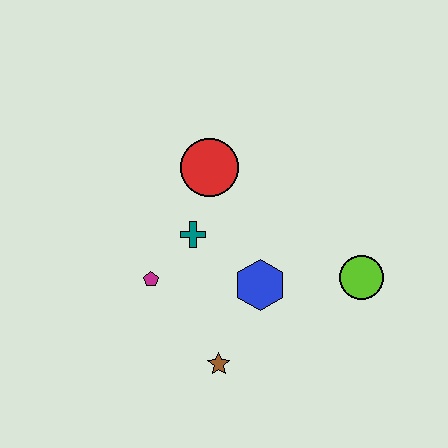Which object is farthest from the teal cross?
The lime circle is farthest from the teal cross.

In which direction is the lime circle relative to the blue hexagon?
The lime circle is to the right of the blue hexagon.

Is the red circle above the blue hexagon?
Yes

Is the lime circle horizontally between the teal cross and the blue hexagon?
No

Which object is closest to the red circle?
The teal cross is closest to the red circle.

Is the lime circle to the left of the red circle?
No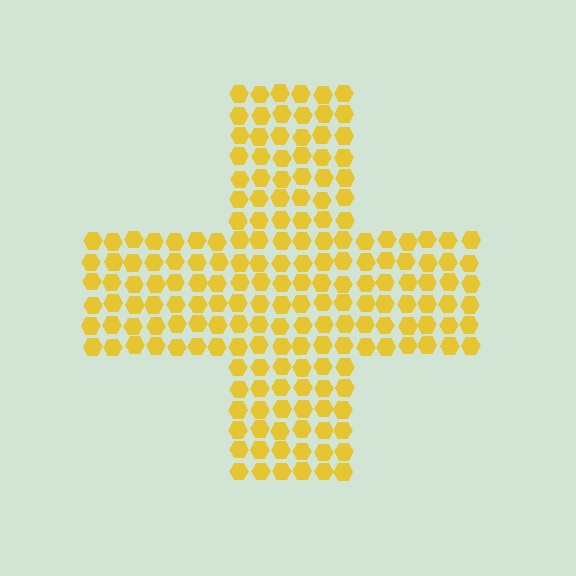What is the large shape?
The large shape is a cross.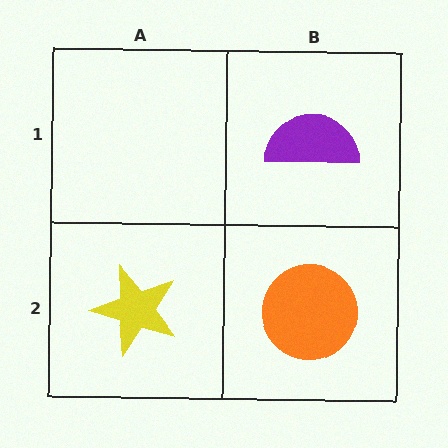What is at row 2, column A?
A yellow star.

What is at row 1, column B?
A purple semicircle.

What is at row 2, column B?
An orange circle.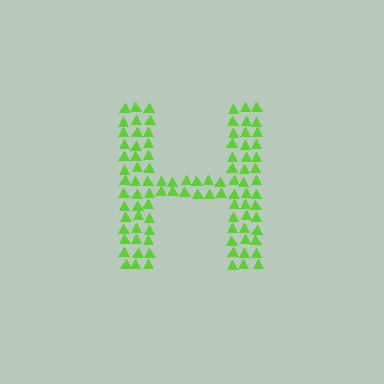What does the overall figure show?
The overall figure shows the letter H.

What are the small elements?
The small elements are triangles.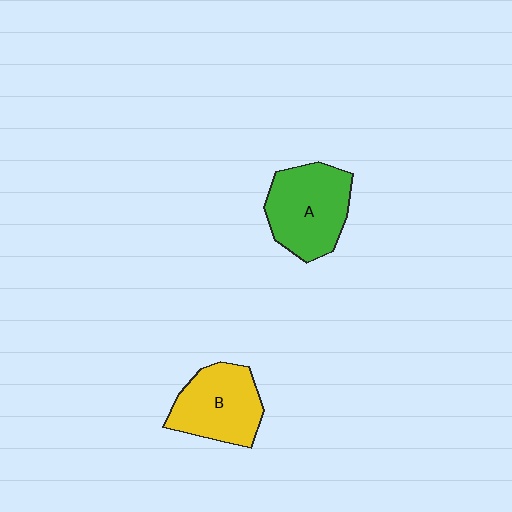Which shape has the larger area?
Shape A (green).